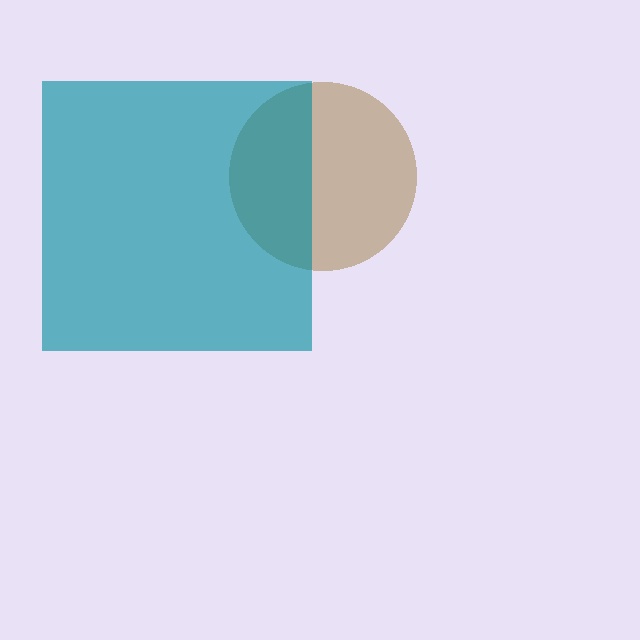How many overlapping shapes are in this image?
There are 2 overlapping shapes in the image.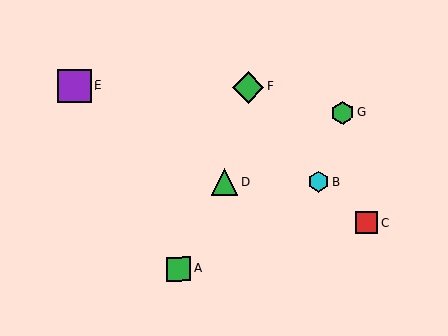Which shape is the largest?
The purple square (labeled E) is the largest.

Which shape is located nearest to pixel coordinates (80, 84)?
The purple square (labeled E) at (75, 86) is nearest to that location.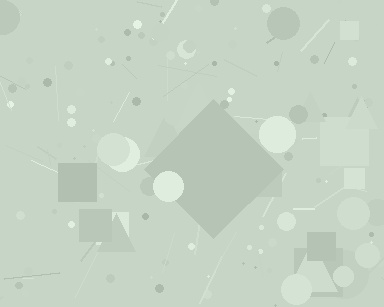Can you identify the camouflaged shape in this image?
The camouflaged shape is a diamond.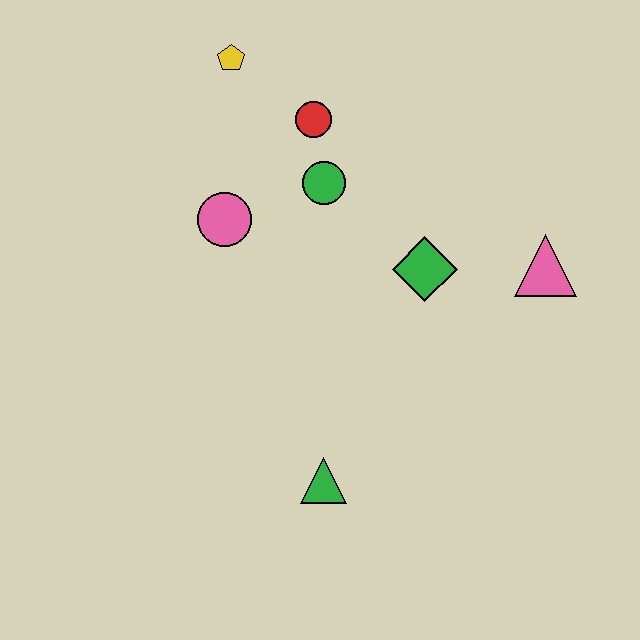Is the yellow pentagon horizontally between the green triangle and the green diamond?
No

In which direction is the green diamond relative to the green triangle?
The green diamond is above the green triangle.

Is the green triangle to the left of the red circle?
No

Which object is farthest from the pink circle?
The pink triangle is farthest from the pink circle.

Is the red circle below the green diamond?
No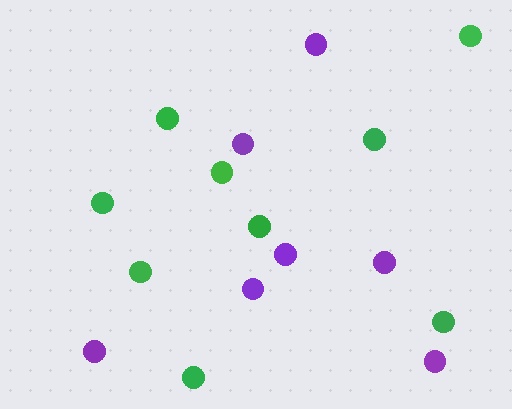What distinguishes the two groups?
There are 2 groups: one group of green circles (9) and one group of purple circles (7).